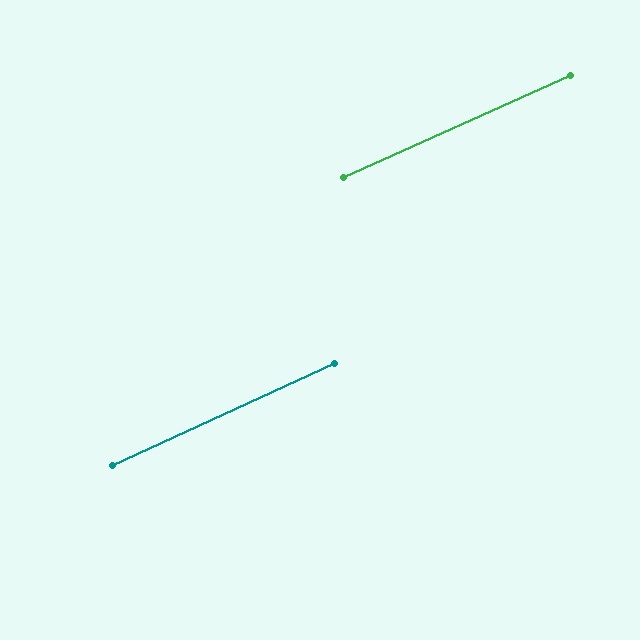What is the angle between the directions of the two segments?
Approximately 1 degree.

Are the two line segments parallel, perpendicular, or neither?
Parallel — their directions differ by only 0.5°.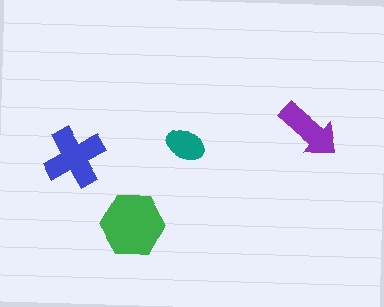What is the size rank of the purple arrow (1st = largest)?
3rd.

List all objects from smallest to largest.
The teal ellipse, the purple arrow, the blue cross, the green hexagon.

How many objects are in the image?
There are 4 objects in the image.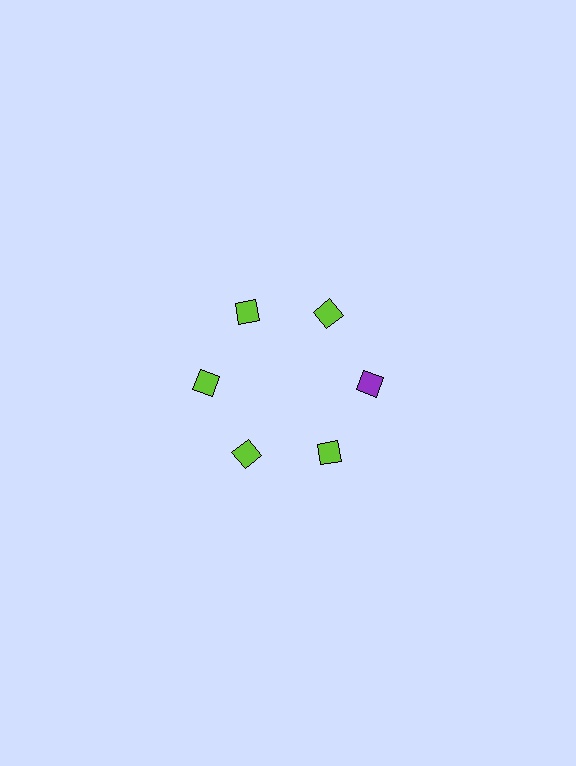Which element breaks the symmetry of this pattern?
The purple diamond at roughly the 3 o'clock position breaks the symmetry. All other shapes are lime diamonds.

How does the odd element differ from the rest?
It has a different color: purple instead of lime.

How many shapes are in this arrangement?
There are 6 shapes arranged in a ring pattern.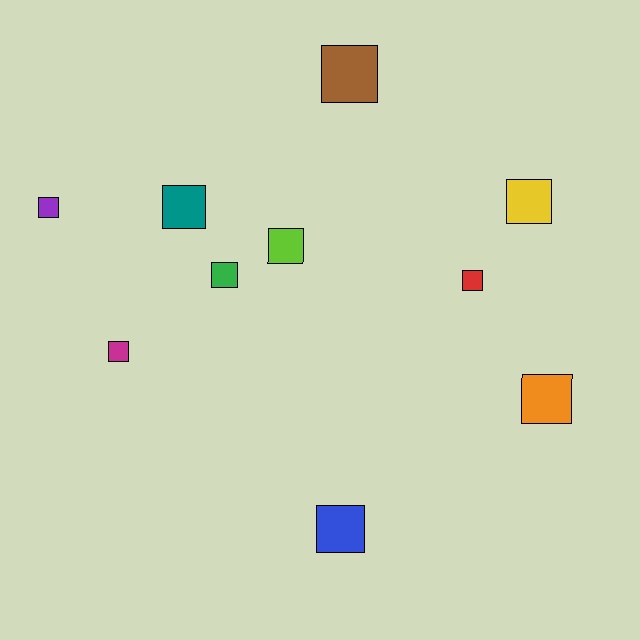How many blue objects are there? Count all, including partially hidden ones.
There is 1 blue object.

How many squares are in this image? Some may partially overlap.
There are 10 squares.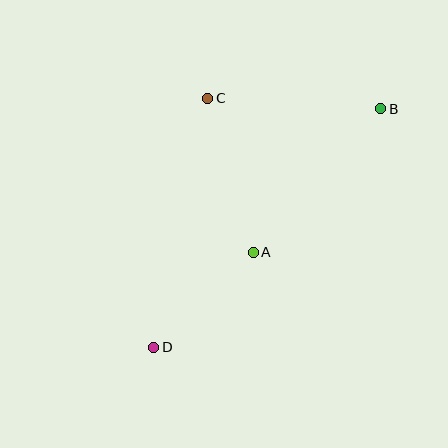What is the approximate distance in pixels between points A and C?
The distance between A and C is approximately 161 pixels.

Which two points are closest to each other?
Points A and D are closest to each other.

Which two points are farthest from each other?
Points B and D are farthest from each other.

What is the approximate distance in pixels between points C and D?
The distance between C and D is approximately 254 pixels.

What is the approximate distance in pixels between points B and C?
The distance between B and C is approximately 174 pixels.